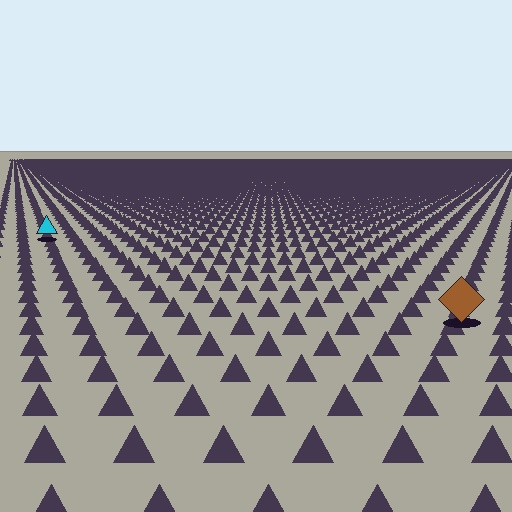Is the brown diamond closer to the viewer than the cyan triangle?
Yes. The brown diamond is closer — you can tell from the texture gradient: the ground texture is coarser near it.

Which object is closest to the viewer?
The brown diamond is closest. The texture marks near it are larger and more spread out.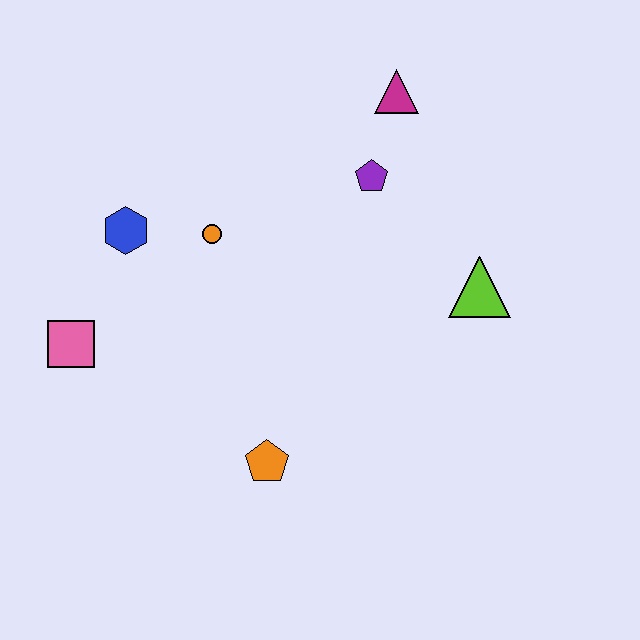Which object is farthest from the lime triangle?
The pink square is farthest from the lime triangle.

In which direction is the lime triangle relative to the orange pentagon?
The lime triangle is to the right of the orange pentagon.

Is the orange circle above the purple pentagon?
No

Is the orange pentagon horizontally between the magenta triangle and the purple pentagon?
No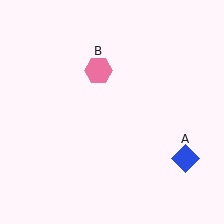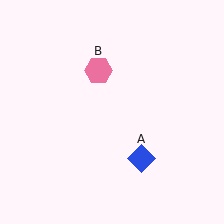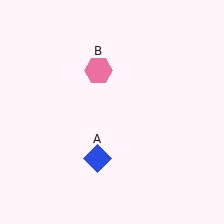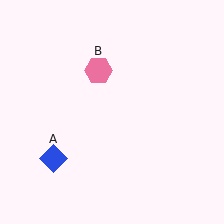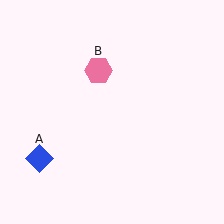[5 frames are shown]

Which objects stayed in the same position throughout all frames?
Pink hexagon (object B) remained stationary.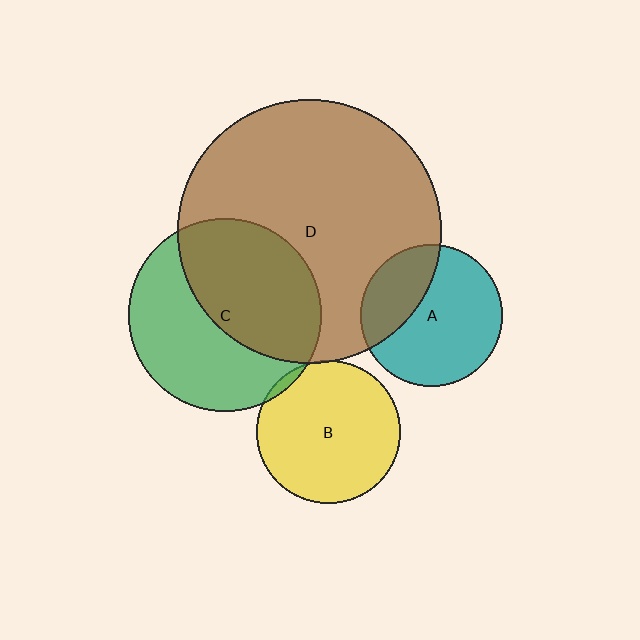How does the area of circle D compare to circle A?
Approximately 3.5 times.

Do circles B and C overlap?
Yes.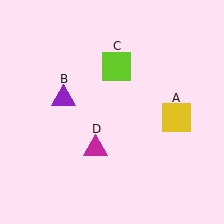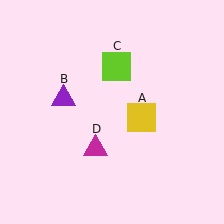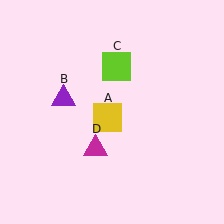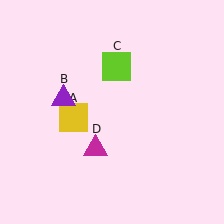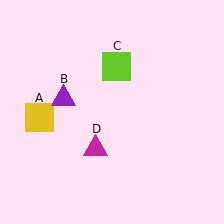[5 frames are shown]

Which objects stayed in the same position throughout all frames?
Purple triangle (object B) and lime square (object C) and magenta triangle (object D) remained stationary.